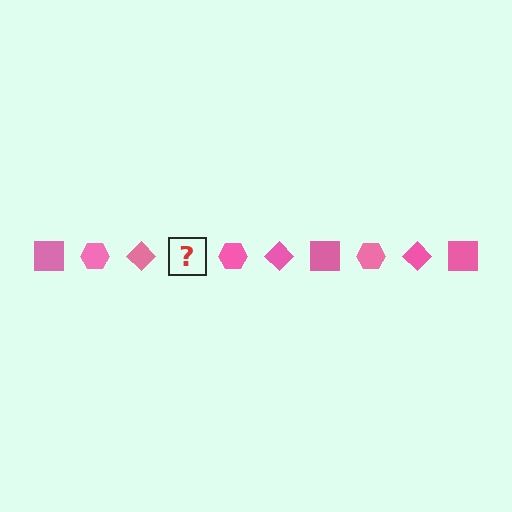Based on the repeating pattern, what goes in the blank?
The blank should be a pink square.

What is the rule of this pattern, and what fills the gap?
The rule is that the pattern cycles through square, hexagon, diamond shapes in pink. The gap should be filled with a pink square.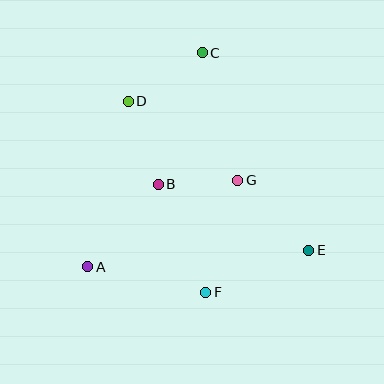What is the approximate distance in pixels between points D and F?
The distance between D and F is approximately 206 pixels.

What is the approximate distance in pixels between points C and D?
The distance between C and D is approximately 88 pixels.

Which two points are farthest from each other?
Points A and C are farthest from each other.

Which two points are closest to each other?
Points B and G are closest to each other.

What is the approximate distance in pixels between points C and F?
The distance between C and F is approximately 240 pixels.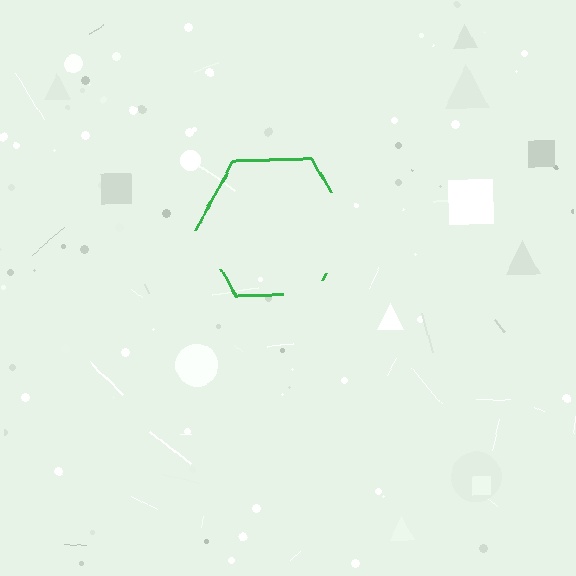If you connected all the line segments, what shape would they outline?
They would outline a hexagon.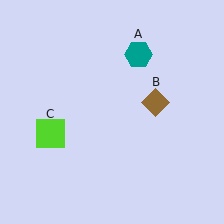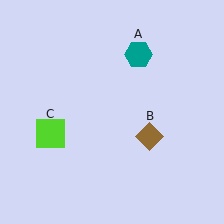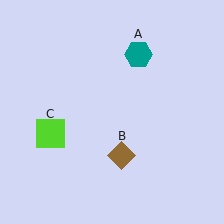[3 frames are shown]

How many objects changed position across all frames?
1 object changed position: brown diamond (object B).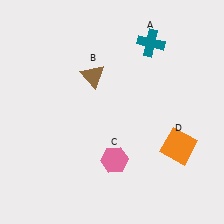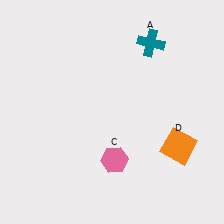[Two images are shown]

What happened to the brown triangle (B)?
The brown triangle (B) was removed in Image 2. It was in the top-left area of Image 1.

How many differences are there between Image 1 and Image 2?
There is 1 difference between the two images.